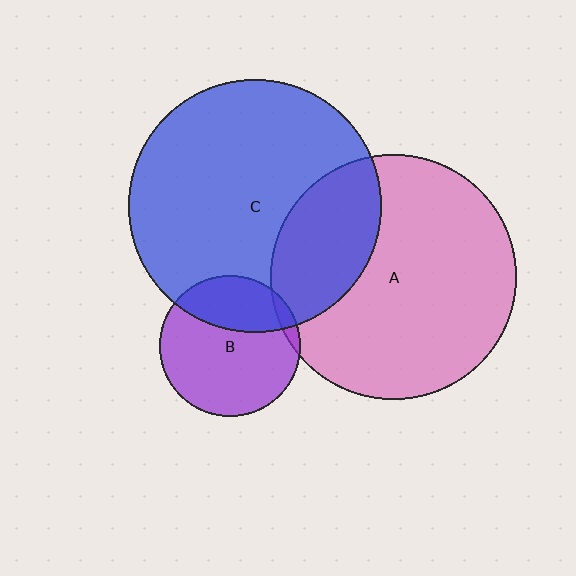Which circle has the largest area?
Circle C (blue).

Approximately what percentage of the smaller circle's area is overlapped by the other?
Approximately 30%.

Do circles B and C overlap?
Yes.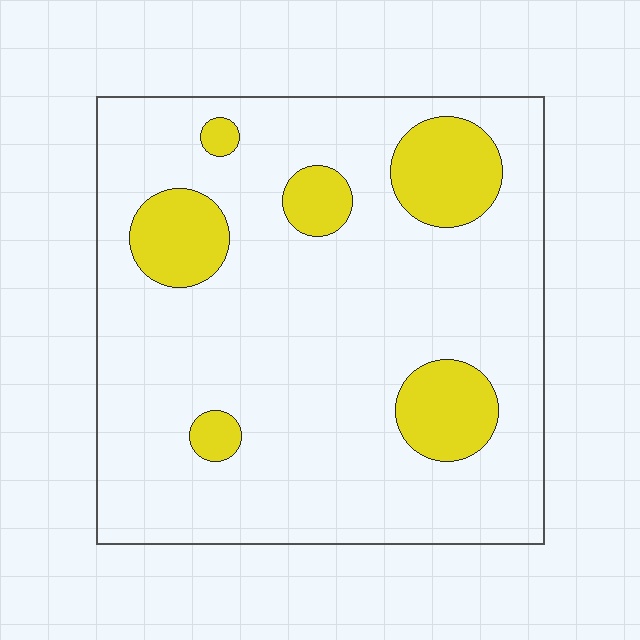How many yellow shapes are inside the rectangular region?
6.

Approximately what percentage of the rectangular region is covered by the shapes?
Approximately 15%.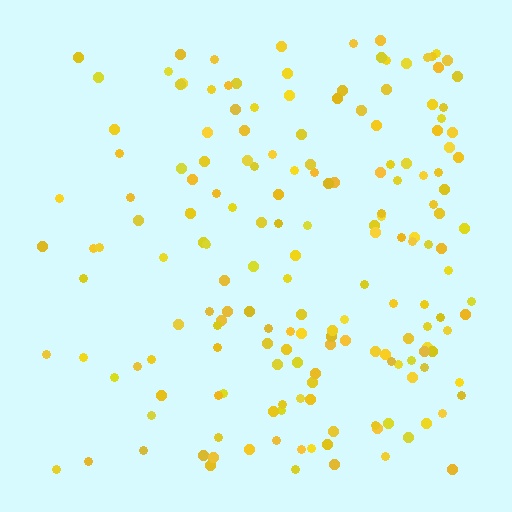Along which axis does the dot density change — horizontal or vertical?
Horizontal.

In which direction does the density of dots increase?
From left to right, with the right side densest.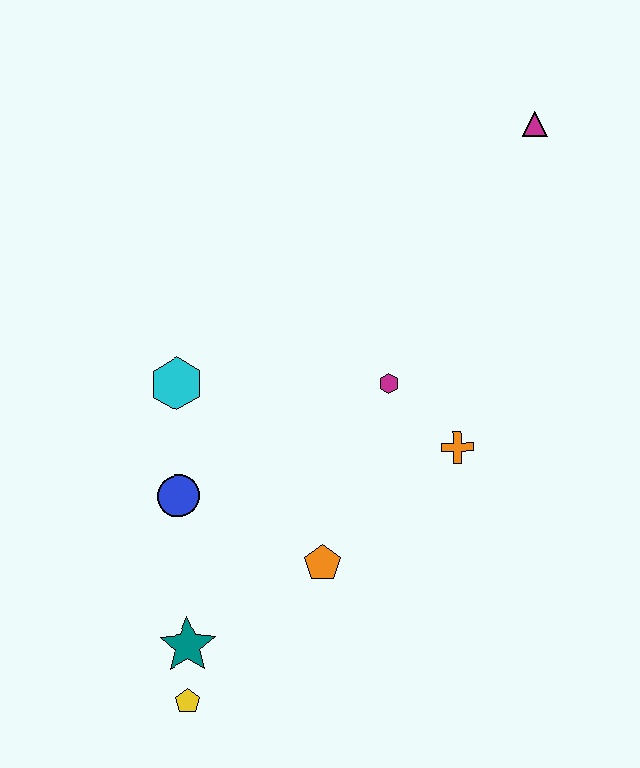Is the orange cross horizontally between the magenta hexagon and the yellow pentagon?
No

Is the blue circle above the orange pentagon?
Yes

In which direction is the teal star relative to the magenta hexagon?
The teal star is below the magenta hexagon.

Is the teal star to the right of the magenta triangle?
No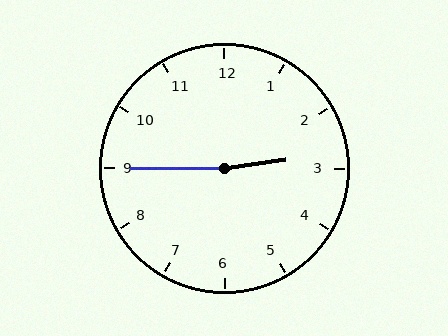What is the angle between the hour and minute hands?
Approximately 172 degrees.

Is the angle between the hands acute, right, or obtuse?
It is obtuse.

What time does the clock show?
2:45.